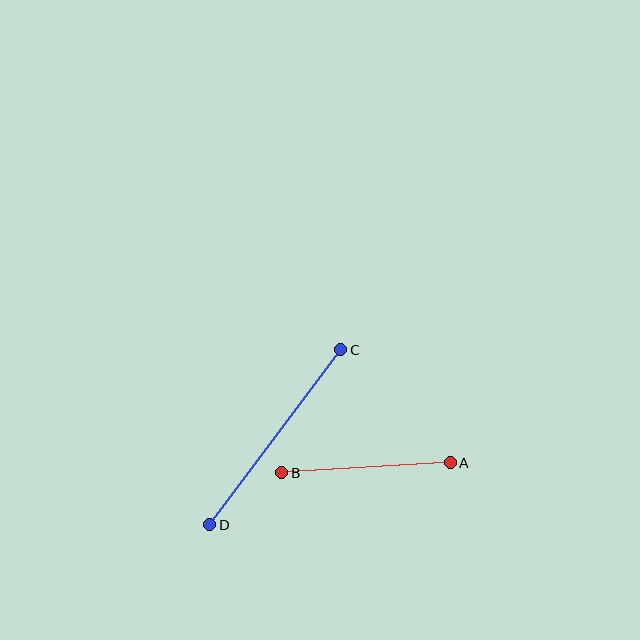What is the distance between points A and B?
The distance is approximately 169 pixels.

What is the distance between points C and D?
The distance is approximately 219 pixels.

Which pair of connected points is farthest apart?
Points C and D are farthest apart.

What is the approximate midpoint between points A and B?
The midpoint is at approximately (366, 468) pixels.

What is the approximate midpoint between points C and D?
The midpoint is at approximately (275, 437) pixels.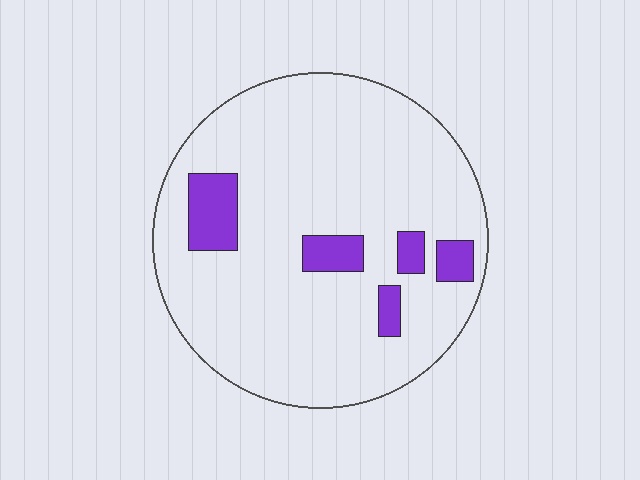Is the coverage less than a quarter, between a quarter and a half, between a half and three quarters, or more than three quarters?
Less than a quarter.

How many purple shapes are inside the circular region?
5.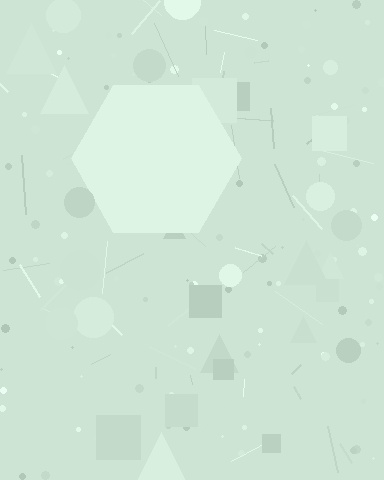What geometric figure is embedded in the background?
A hexagon is embedded in the background.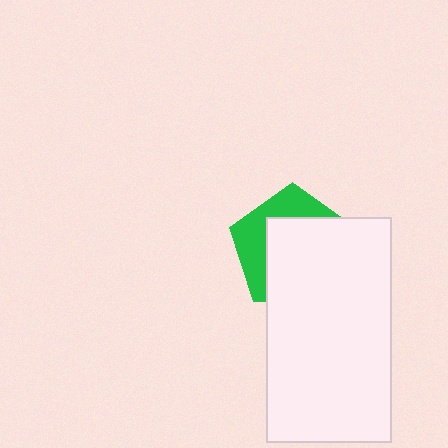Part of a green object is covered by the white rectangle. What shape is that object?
It is a pentagon.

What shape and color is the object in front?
The object in front is a white rectangle.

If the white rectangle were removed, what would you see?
You would see the complete green pentagon.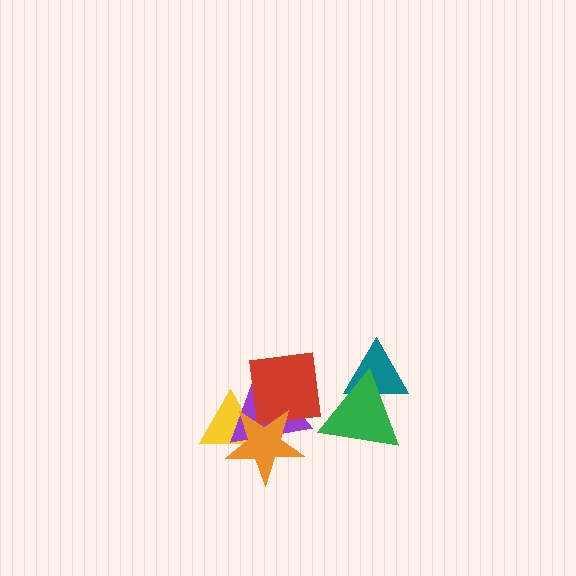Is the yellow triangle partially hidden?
Yes, it is partially covered by another shape.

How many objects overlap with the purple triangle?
3 objects overlap with the purple triangle.